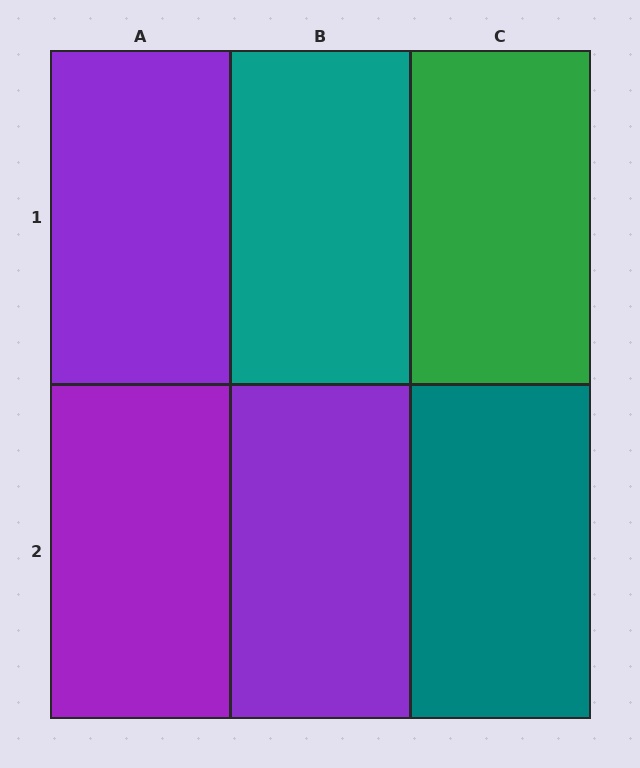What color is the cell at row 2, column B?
Purple.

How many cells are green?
1 cell is green.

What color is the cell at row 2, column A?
Purple.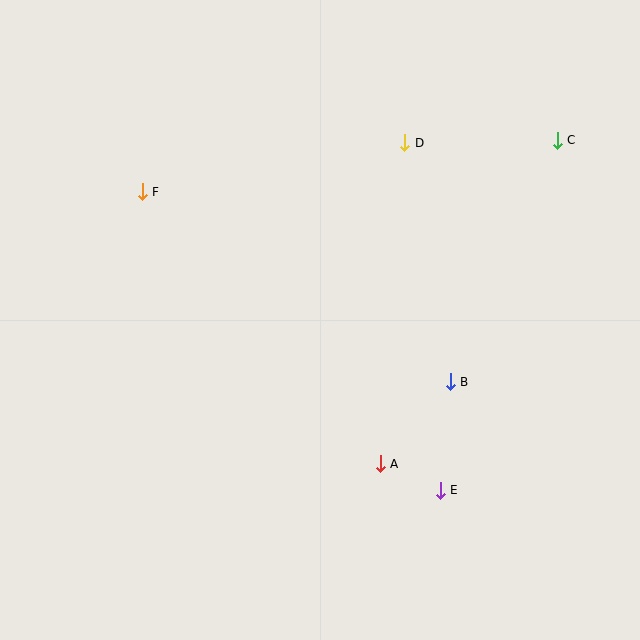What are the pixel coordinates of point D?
Point D is at (405, 143).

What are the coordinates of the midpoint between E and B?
The midpoint between E and B is at (445, 436).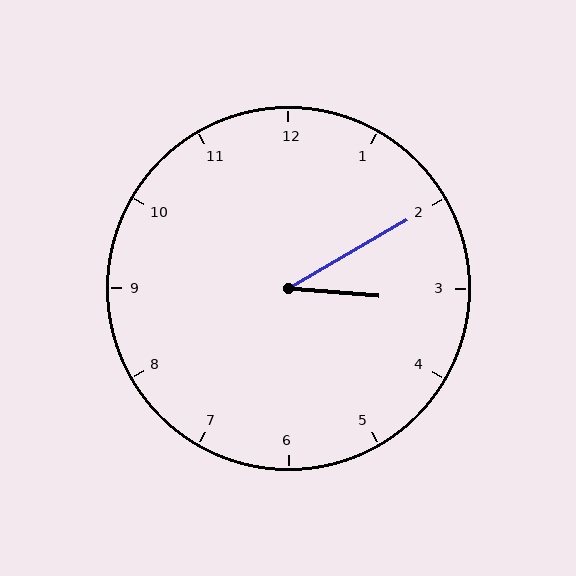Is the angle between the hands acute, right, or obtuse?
It is acute.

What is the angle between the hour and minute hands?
Approximately 35 degrees.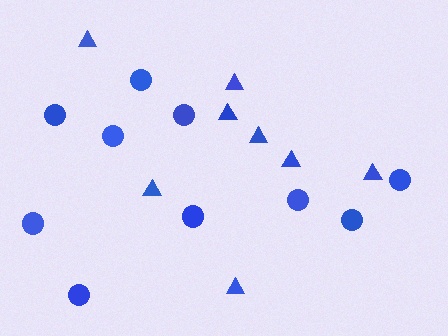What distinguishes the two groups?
There are 2 groups: one group of triangles (8) and one group of circles (10).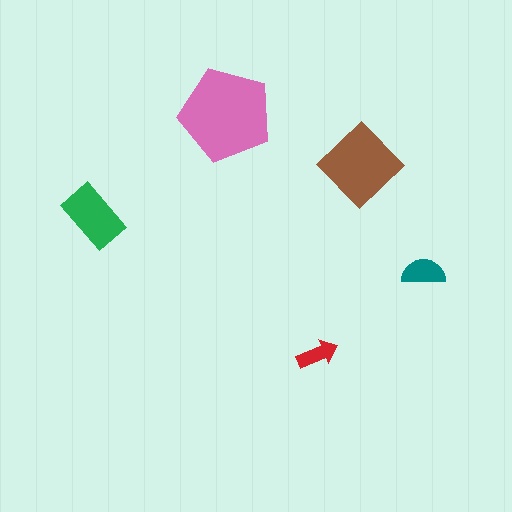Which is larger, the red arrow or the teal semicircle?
The teal semicircle.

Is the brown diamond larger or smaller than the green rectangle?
Larger.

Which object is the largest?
The pink pentagon.